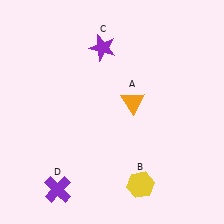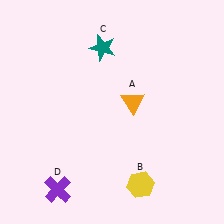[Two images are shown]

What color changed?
The star (C) changed from purple in Image 1 to teal in Image 2.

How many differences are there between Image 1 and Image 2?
There is 1 difference between the two images.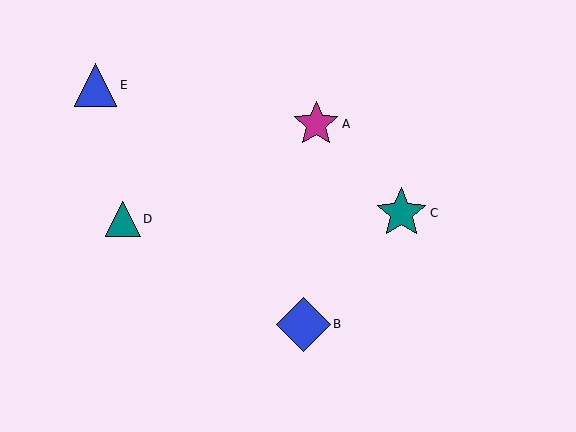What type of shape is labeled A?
Shape A is a magenta star.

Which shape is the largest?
The blue diamond (labeled B) is the largest.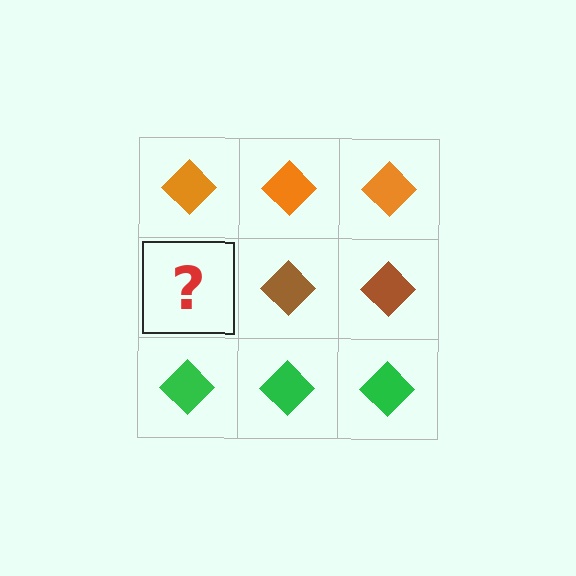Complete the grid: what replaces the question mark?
The question mark should be replaced with a brown diamond.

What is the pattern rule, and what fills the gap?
The rule is that each row has a consistent color. The gap should be filled with a brown diamond.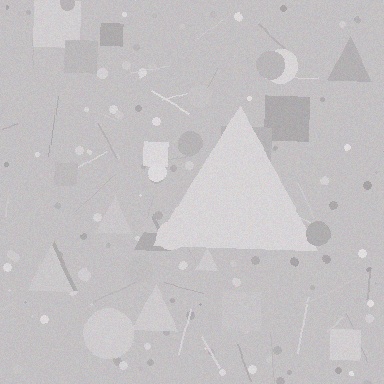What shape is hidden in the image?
A triangle is hidden in the image.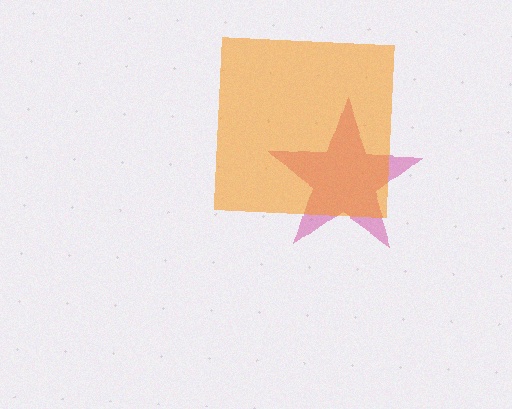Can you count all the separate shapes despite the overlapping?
Yes, there are 2 separate shapes.